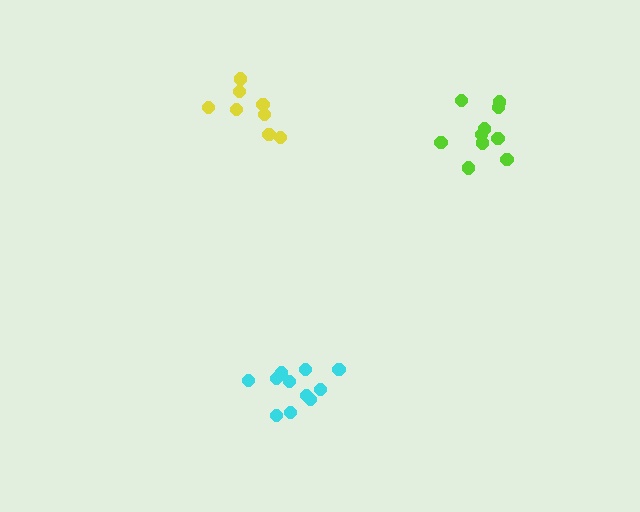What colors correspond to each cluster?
The clusters are colored: yellow, cyan, lime.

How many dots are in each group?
Group 1: 8 dots, Group 2: 11 dots, Group 3: 10 dots (29 total).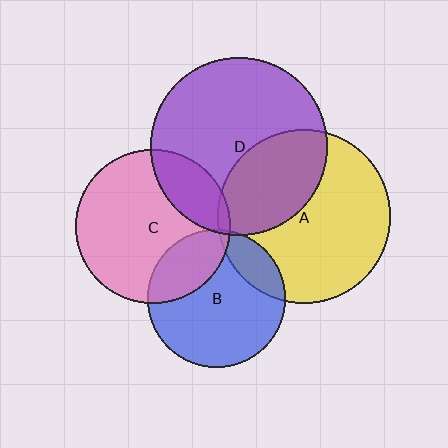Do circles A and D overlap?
Yes.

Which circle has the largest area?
Circle D (purple).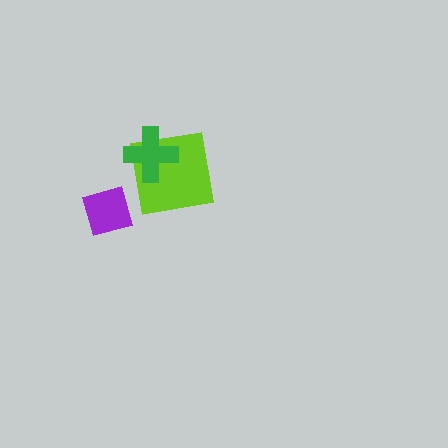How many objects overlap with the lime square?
1 object overlaps with the lime square.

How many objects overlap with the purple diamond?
0 objects overlap with the purple diamond.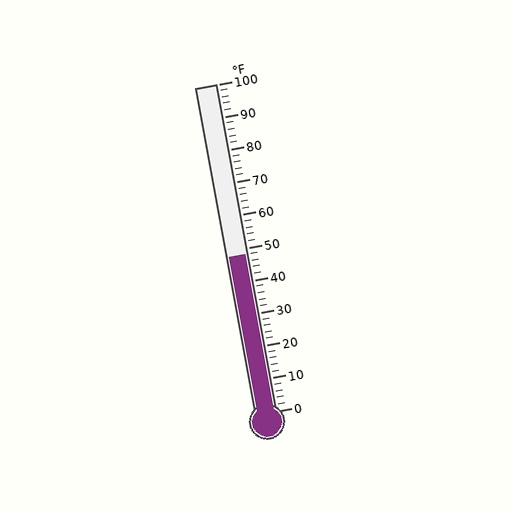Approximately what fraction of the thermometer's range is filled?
The thermometer is filled to approximately 50% of its range.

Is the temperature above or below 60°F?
The temperature is below 60°F.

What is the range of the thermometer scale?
The thermometer scale ranges from 0°F to 100°F.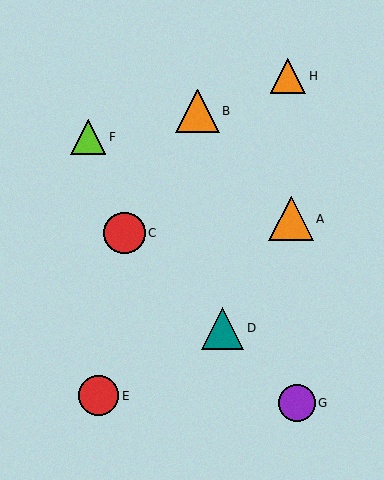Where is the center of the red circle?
The center of the red circle is at (124, 233).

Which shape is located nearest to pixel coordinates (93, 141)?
The lime triangle (labeled F) at (88, 137) is nearest to that location.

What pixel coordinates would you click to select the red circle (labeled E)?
Click at (99, 396) to select the red circle E.